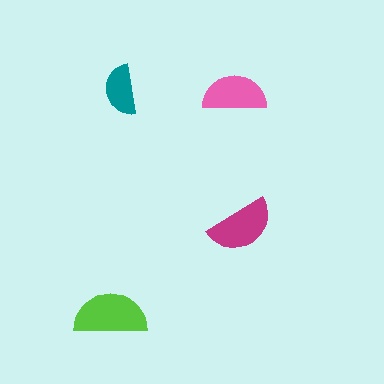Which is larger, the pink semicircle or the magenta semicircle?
The magenta one.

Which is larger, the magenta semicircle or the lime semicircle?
The lime one.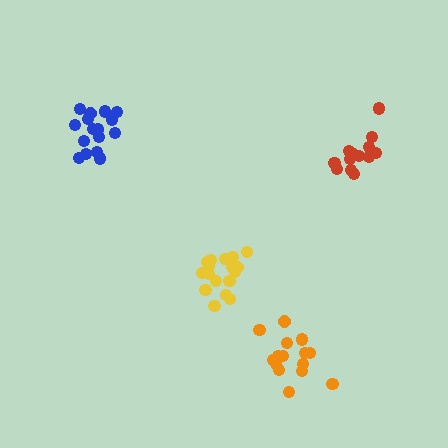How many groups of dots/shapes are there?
There are 4 groups.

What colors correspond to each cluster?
The clusters are colored: red, yellow, blue, orange.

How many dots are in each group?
Group 1: 14 dots, Group 2: 18 dots, Group 3: 16 dots, Group 4: 15 dots (63 total).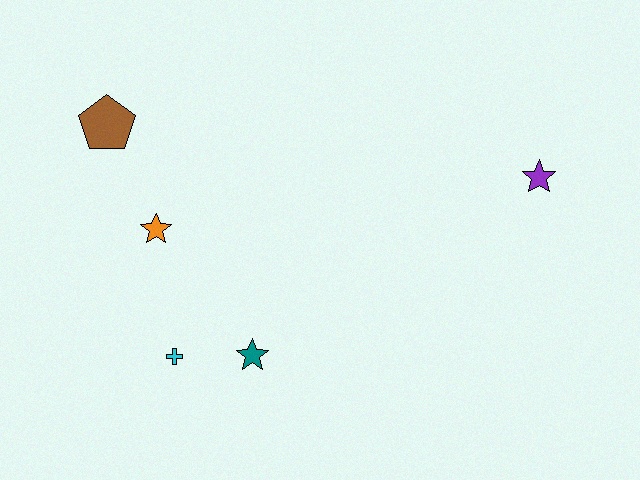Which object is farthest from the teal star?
The purple star is farthest from the teal star.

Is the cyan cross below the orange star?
Yes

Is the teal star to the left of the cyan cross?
No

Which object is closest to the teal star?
The cyan cross is closest to the teal star.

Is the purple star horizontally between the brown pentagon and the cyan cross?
No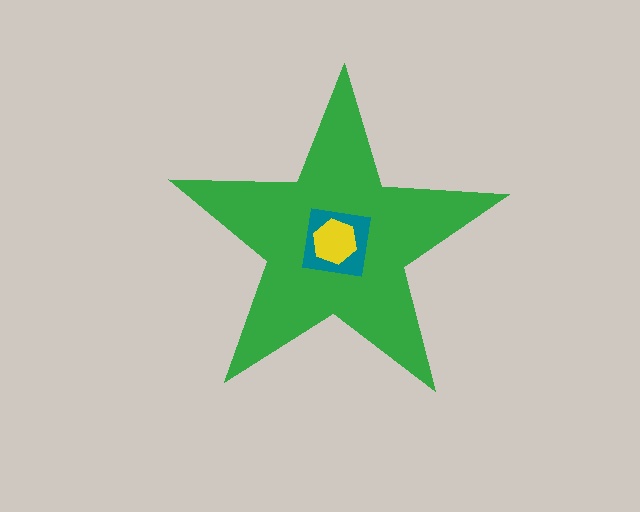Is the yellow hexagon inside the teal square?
Yes.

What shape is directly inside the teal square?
The yellow hexagon.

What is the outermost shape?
The green star.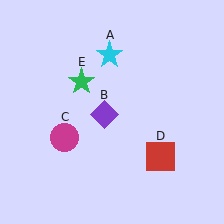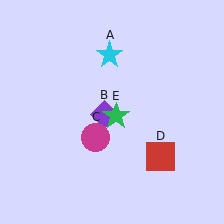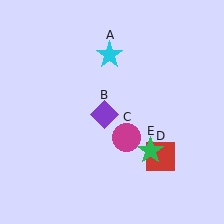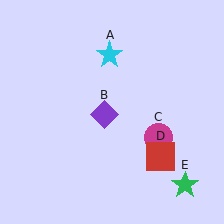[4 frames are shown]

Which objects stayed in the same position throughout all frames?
Cyan star (object A) and purple diamond (object B) and red square (object D) remained stationary.